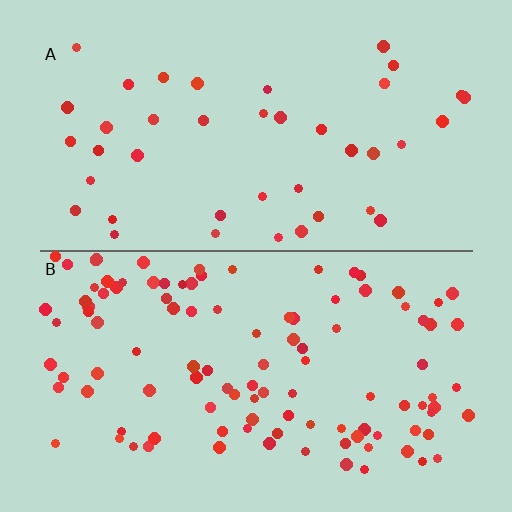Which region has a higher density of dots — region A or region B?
B (the bottom).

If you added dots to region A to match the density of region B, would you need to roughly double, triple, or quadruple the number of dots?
Approximately triple.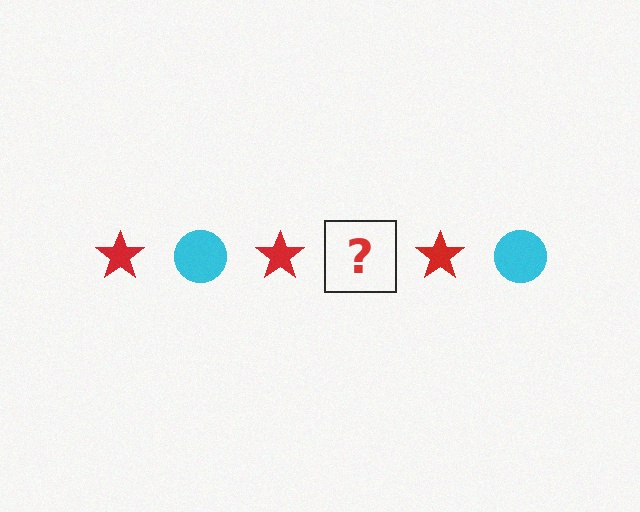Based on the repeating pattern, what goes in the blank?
The blank should be a cyan circle.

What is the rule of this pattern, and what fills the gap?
The rule is that the pattern alternates between red star and cyan circle. The gap should be filled with a cyan circle.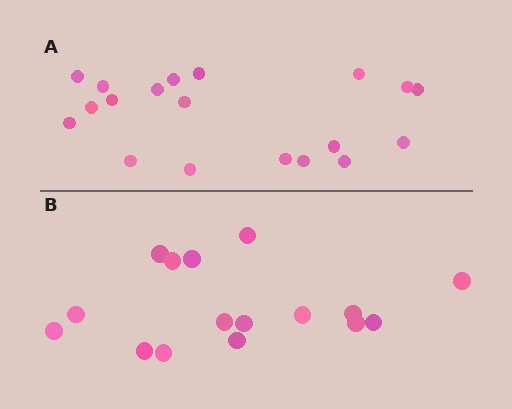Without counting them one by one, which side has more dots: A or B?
Region A (the top region) has more dots.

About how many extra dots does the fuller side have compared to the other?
Region A has just a few more — roughly 2 or 3 more dots than region B.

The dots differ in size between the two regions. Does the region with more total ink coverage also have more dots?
No. Region B has more total ink coverage because its dots are larger, but region A actually contains more individual dots. Total area can be misleading — the number of items is what matters here.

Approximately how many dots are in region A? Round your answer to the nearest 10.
About 20 dots. (The exact count is 19, which rounds to 20.)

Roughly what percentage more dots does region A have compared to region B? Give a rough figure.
About 20% more.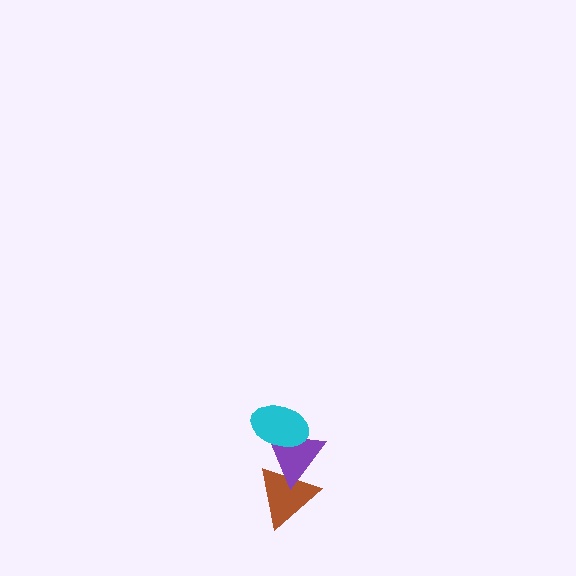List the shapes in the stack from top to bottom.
From top to bottom: the cyan ellipse, the purple triangle, the brown triangle.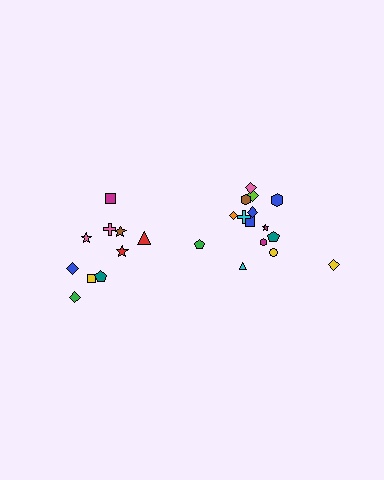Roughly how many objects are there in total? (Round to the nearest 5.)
Roughly 25 objects in total.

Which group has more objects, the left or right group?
The right group.